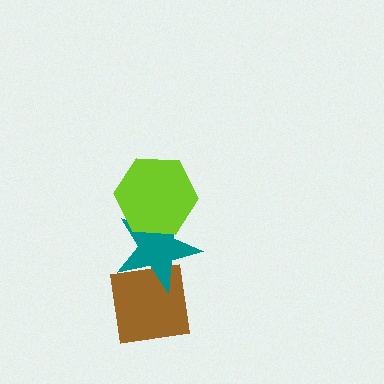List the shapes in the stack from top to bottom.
From top to bottom: the lime hexagon, the teal star, the brown square.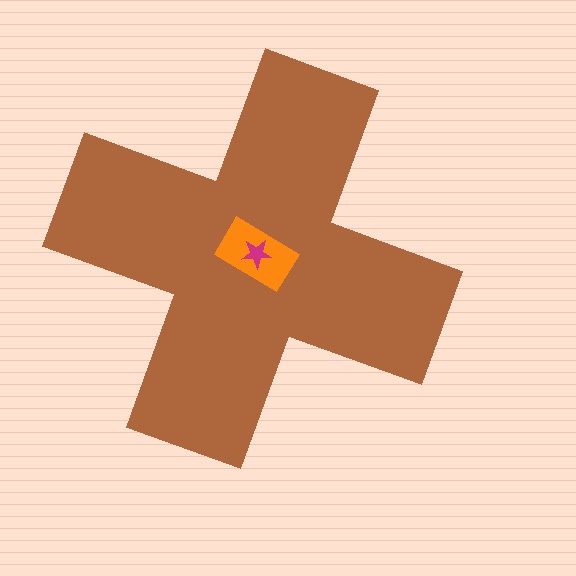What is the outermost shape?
The brown cross.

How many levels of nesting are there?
3.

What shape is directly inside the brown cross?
The orange rectangle.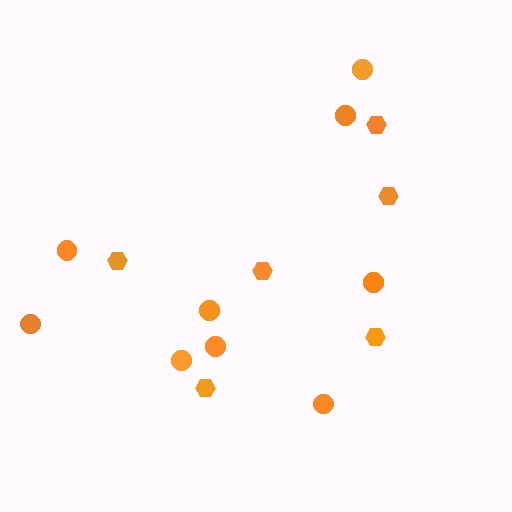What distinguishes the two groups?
There are 2 groups: one group of hexagons (6) and one group of circles (9).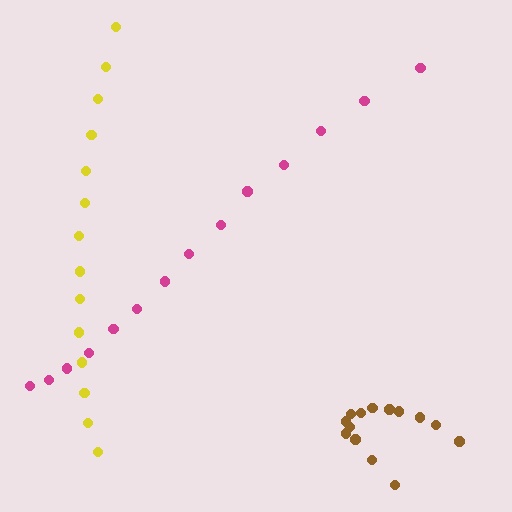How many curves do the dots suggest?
There are 3 distinct paths.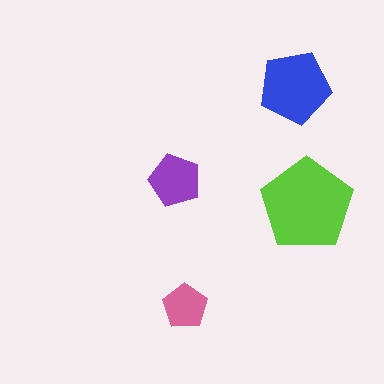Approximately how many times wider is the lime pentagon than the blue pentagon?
About 1.5 times wider.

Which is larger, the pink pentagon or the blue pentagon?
The blue one.